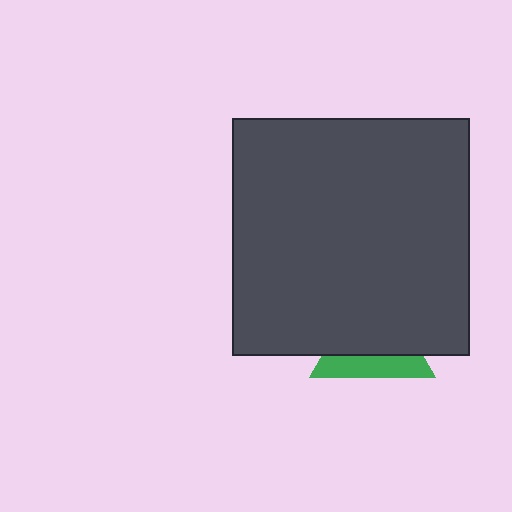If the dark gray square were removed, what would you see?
You would see the complete green triangle.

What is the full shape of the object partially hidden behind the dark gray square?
The partially hidden object is a green triangle.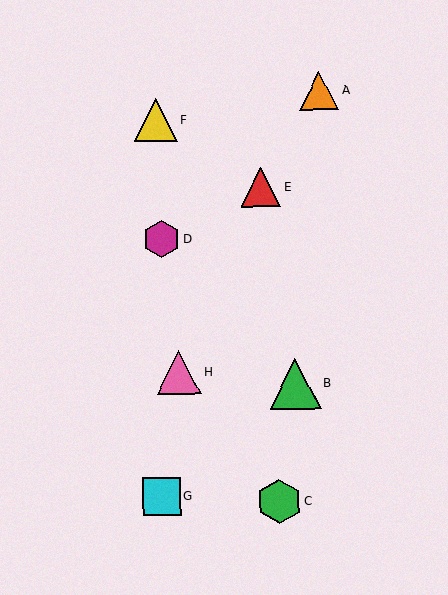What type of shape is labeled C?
Shape C is a green hexagon.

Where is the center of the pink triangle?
The center of the pink triangle is at (179, 372).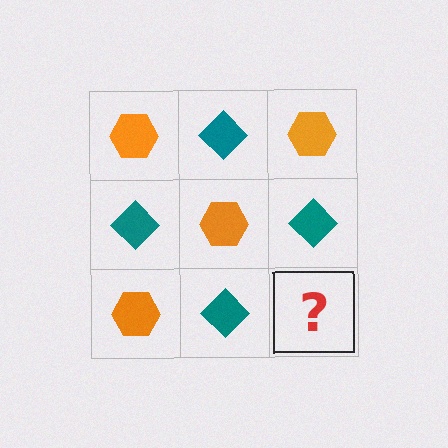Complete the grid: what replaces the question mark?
The question mark should be replaced with an orange hexagon.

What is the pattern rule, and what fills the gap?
The rule is that it alternates orange hexagon and teal diamond in a checkerboard pattern. The gap should be filled with an orange hexagon.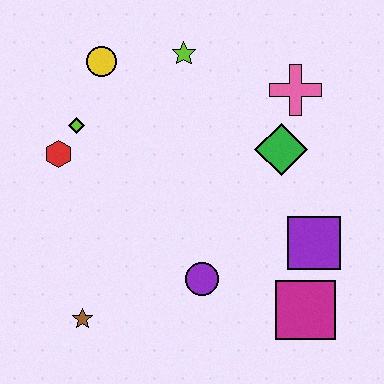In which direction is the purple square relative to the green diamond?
The purple square is below the green diamond.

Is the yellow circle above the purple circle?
Yes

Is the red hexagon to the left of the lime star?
Yes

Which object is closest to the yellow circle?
The lime diamond is closest to the yellow circle.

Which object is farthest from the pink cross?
The brown star is farthest from the pink cross.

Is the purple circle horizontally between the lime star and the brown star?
No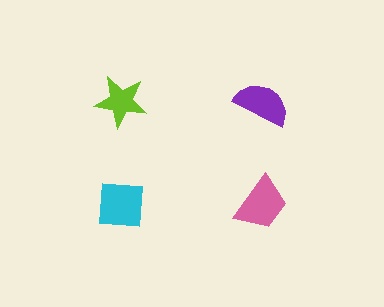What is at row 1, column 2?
A purple semicircle.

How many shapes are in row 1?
2 shapes.